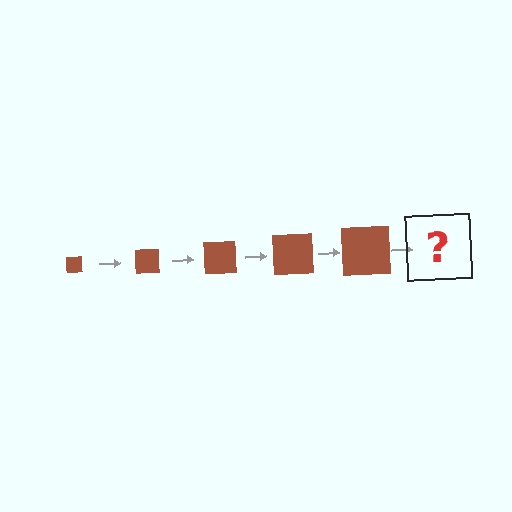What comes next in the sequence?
The next element should be a brown square, larger than the previous one.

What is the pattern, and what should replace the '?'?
The pattern is that the square gets progressively larger each step. The '?' should be a brown square, larger than the previous one.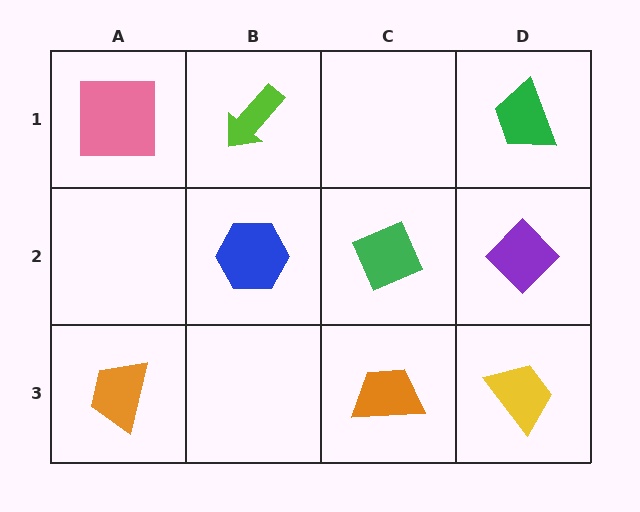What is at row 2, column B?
A blue hexagon.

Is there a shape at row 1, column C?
No, that cell is empty.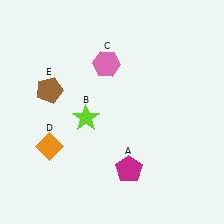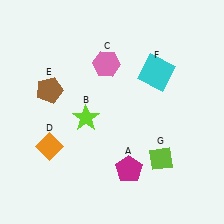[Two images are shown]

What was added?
A cyan square (F), a lime diamond (G) were added in Image 2.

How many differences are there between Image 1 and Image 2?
There are 2 differences between the two images.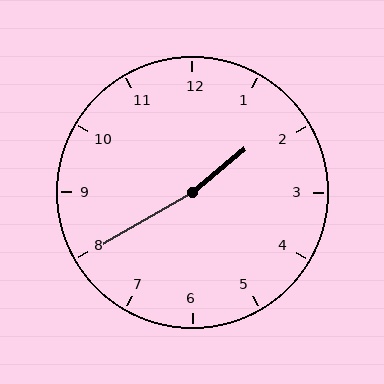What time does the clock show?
1:40.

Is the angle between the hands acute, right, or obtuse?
It is obtuse.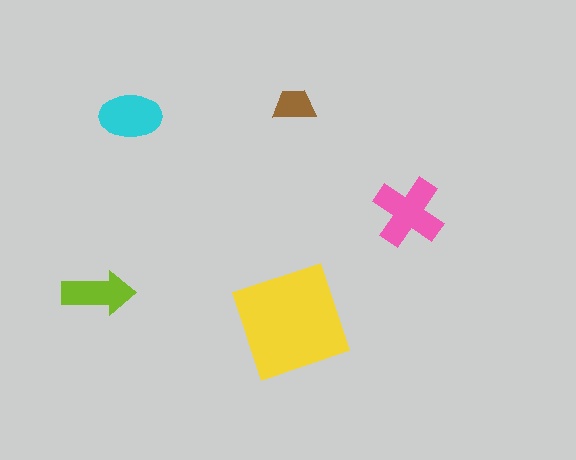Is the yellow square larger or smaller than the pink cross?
Larger.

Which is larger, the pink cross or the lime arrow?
The pink cross.